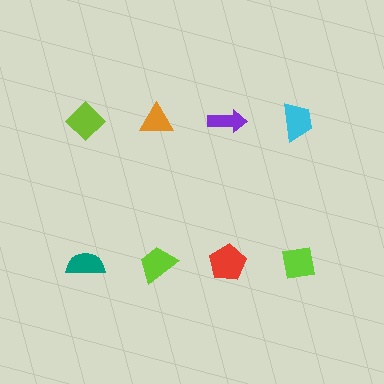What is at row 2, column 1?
A teal semicircle.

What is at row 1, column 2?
An orange triangle.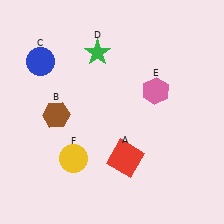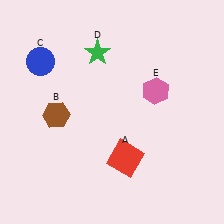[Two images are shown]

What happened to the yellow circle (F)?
The yellow circle (F) was removed in Image 2. It was in the bottom-left area of Image 1.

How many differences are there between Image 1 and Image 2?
There is 1 difference between the two images.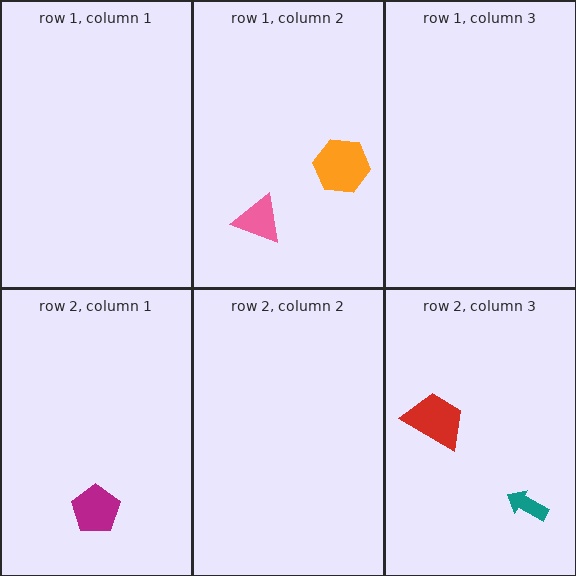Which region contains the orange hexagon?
The row 1, column 2 region.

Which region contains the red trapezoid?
The row 2, column 3 region.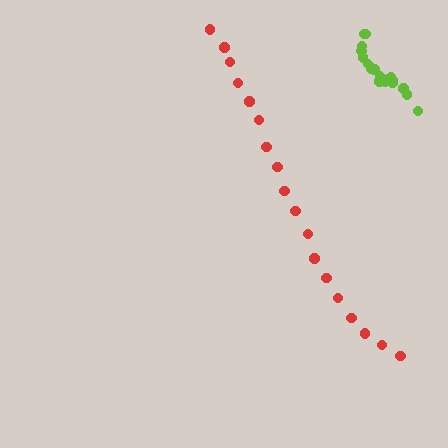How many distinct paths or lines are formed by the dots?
There are 2 distinct paths.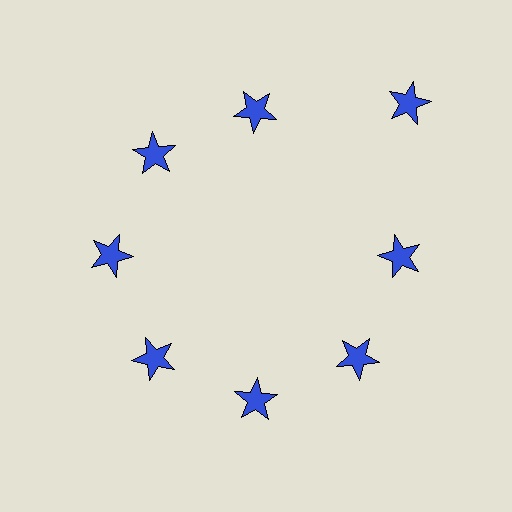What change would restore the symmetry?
The symmetry would be restored by moving it inward, back onto the ring so that all 8 stars sit at equal angles and equal distance from the center.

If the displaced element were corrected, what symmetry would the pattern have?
It would have 8-fold rotational symmetry — the pattern would map onto itself every 45 degrees.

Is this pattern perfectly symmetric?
No. The 8 blue stars are arranged in a ring, but one element near the 2 o'clock position is pushed outward from the center, breaking the 8-fold rotational symmetry.